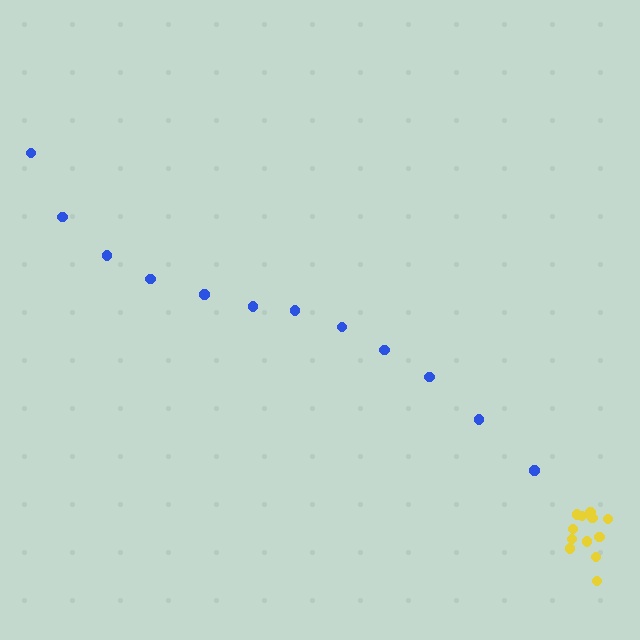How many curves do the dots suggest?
There are 2 distinct paths.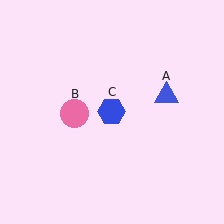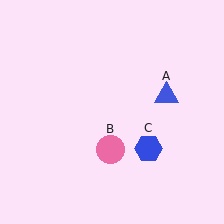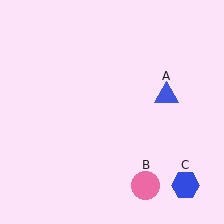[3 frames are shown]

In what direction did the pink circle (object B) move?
The pink circle (object B) moved down and to the right.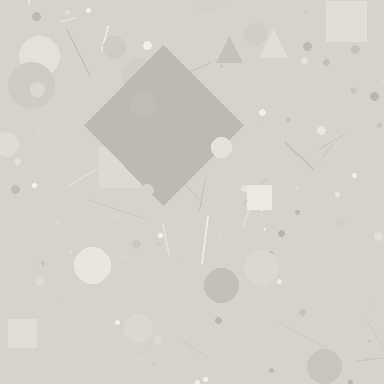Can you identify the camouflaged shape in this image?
The camouflaged shape is a diamond.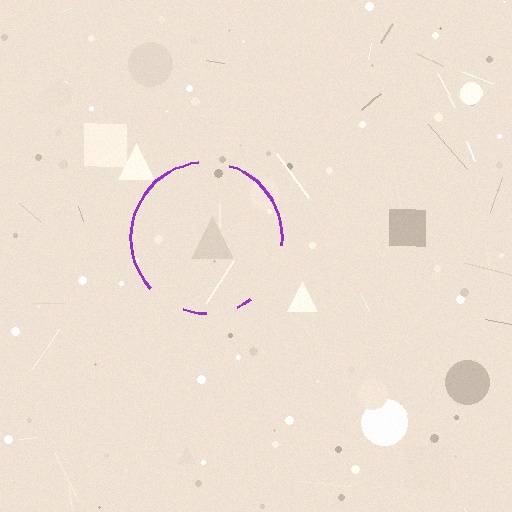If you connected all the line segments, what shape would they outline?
They would outline a circle.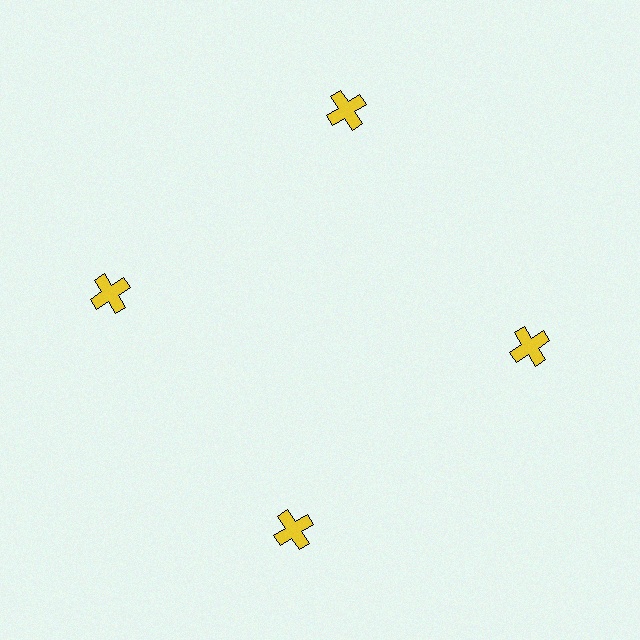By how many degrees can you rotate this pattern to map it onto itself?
The pattern maps onto itself every 90 degrees of rotation.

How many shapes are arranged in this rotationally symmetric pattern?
There are 4 shapes, arranged in 4 groups of 1.